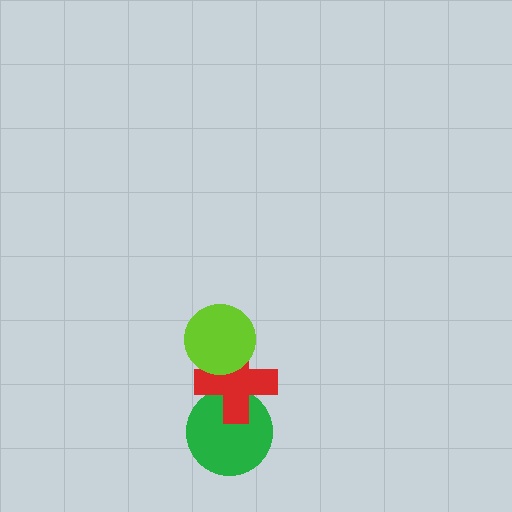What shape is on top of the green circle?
The red cross is on top of the green circle.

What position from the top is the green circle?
The green circle is 3rd from the top.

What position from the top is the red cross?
The red cross is 2nd from the top.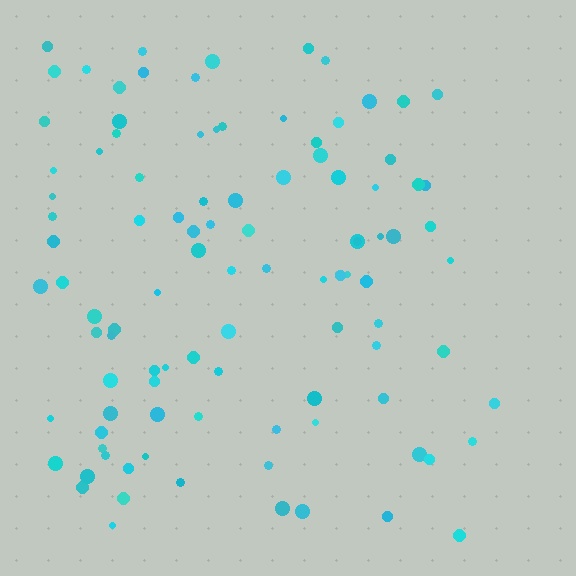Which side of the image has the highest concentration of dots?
The left.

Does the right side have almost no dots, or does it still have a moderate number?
Still a moderate number, just noticeably fewer than the left.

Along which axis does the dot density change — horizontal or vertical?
Horizontal.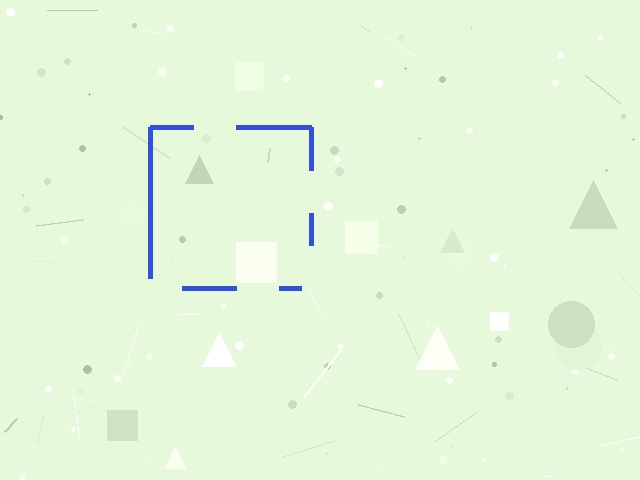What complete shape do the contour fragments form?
The contour fragments form a square.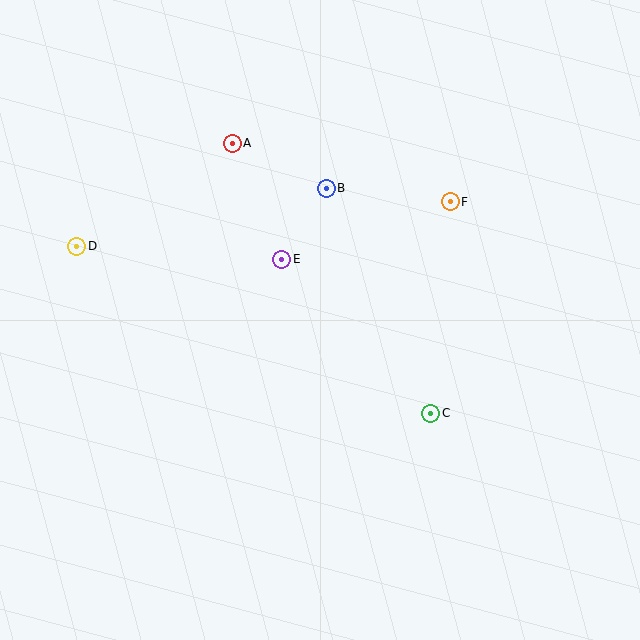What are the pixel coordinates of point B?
Point B is at (326, 188).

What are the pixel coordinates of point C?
Point C is at (431, 413).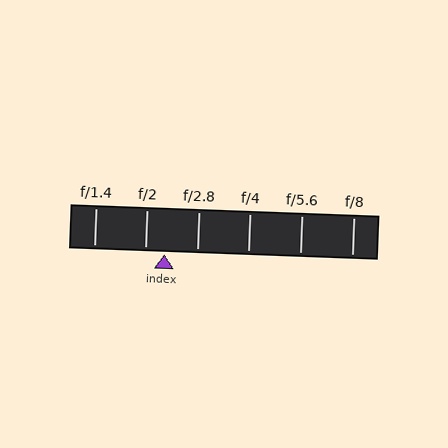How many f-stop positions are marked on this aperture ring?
There are 6 f-stop positions marked.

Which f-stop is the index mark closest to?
The index mark is closest to f/2.